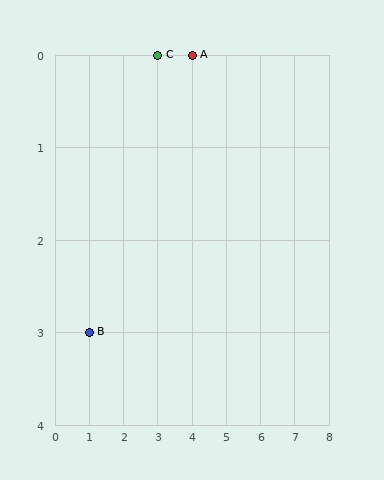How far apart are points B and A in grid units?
Points B and A are 3 columns and 3 rows apart (about 4.2 grid units diagonally).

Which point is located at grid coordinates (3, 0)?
Point C is at (3, 0).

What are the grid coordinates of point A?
Point A is at grid coordinates (4, 0).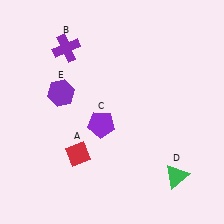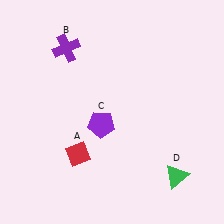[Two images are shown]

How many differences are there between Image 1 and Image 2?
There is 1 difference between the two images.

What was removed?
The purple hexagon (E) was removed in Image 2.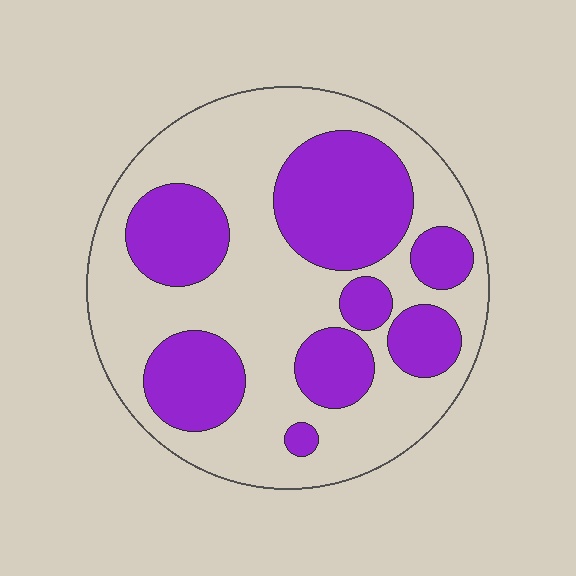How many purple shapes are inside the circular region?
8.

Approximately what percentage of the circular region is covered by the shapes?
Approximately 40%.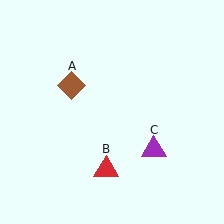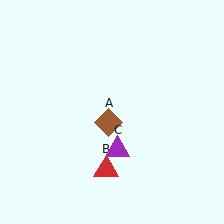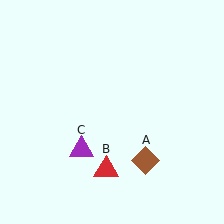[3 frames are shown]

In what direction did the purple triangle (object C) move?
The purple triangle (object C) moved left.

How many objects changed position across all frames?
2 objects changed position: brown diamond (object A), purple triangle (object C).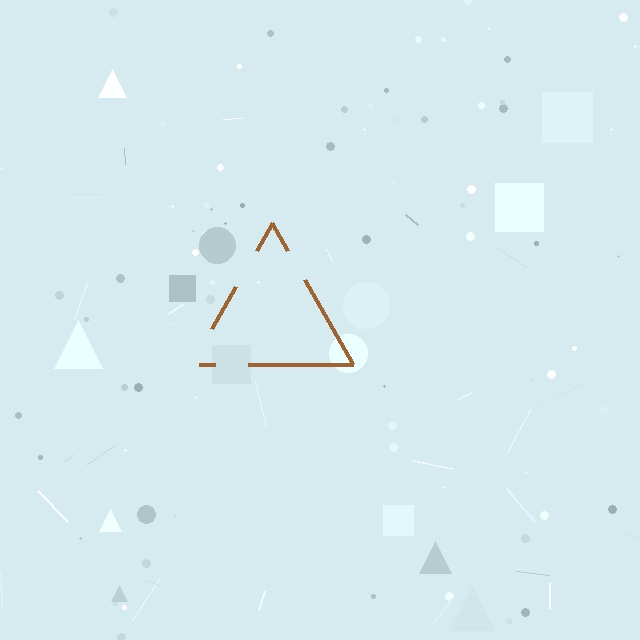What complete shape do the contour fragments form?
The contour fragments form a triangle.